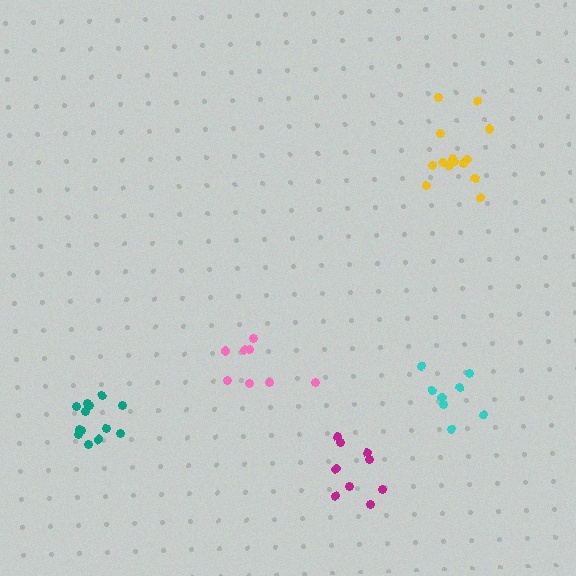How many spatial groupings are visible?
There are 5 spatial groupings.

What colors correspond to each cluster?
The clusters are colored: pink, yellow, cyan, teal, magenta.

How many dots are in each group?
Group 1: 8 dots, Group 2: 14 dots, Group 3: 8 dots, Group 4: 13 dots, Group 5: 9 dots (52 total).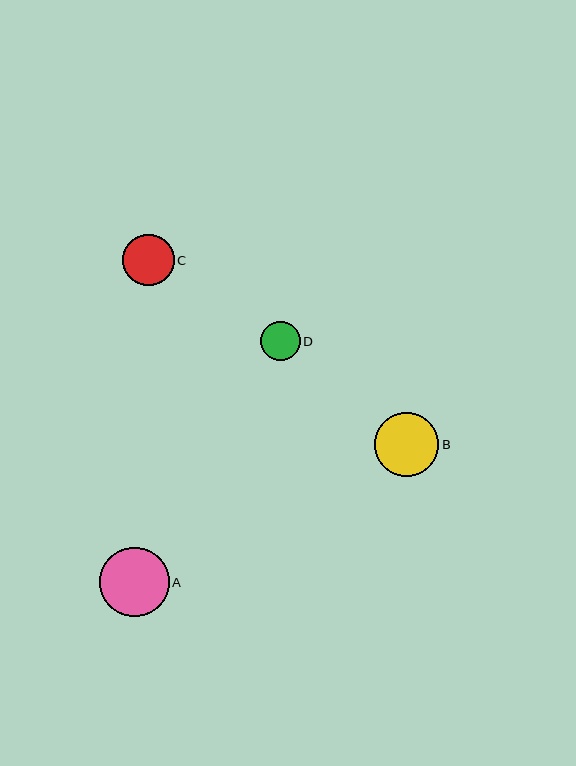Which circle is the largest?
Circle A is the largest with a size of approximately 69 pixels.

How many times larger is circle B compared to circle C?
Circle B is approximately 1.2 times the size of circle C.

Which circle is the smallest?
Circle D is the smallest with a size of approximately 39 pixels.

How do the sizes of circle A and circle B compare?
Circle A and circle B are approximately the same size.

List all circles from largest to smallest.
From largest to smallest: A, B, C, D.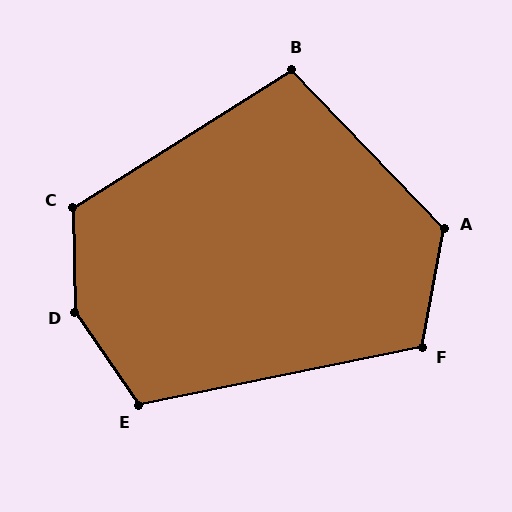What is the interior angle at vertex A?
Approximately 126 degrees (obtuse).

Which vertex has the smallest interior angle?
B, at approximately 102 degrees.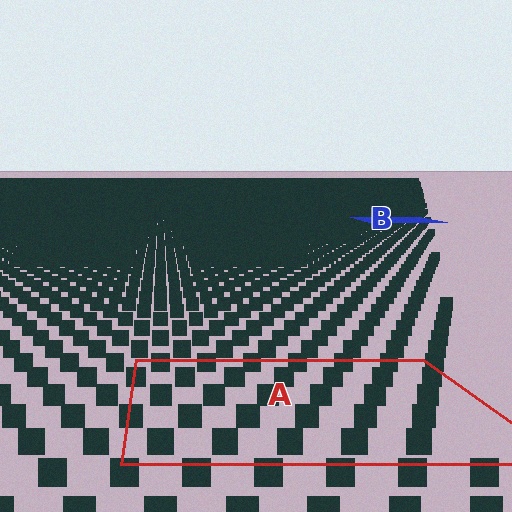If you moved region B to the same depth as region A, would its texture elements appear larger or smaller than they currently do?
They would appear larger. At a closer depth, the same texture elements are projected at a bigger on-screen size.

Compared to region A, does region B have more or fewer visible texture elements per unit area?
Region B has more texture elements per unit area — they are packed more densely because it is farther away.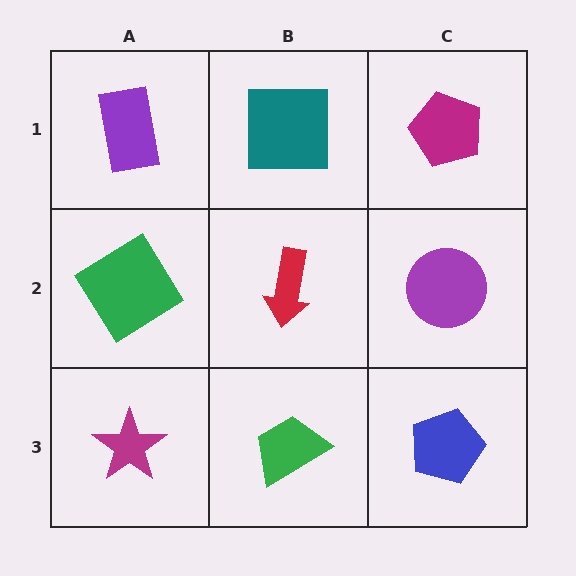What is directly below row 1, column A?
A green diamond.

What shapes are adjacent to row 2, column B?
A teal square (row 1, column B), a green trapezoid (row 3, column B), a green diamond (row 2, column A), a purple circle (row 2, column C).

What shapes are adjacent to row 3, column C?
A purple circle (row 2, column C), a green trapezoid (row 3, column B).